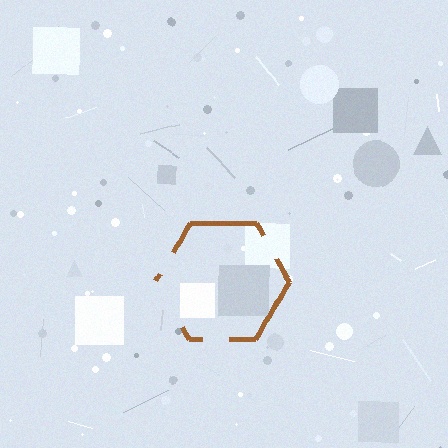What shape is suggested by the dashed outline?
The dashed outline suggests a hexagon.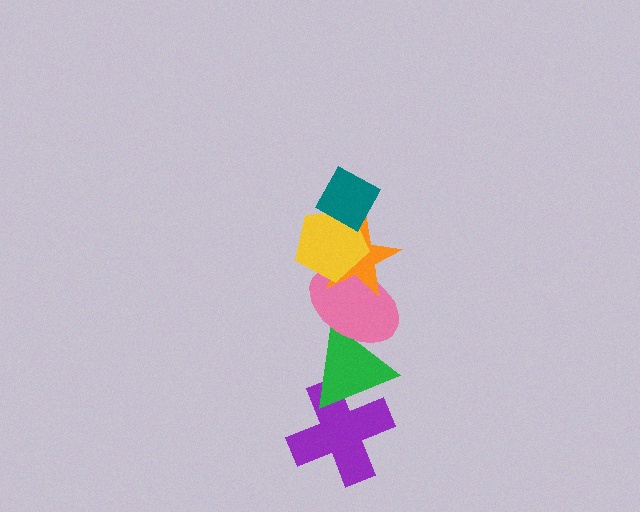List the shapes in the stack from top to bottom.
From top to bottom: the teal diamond, the yellow pentagon, the orange star, the pink ellipse, the green triangle, the purple cross.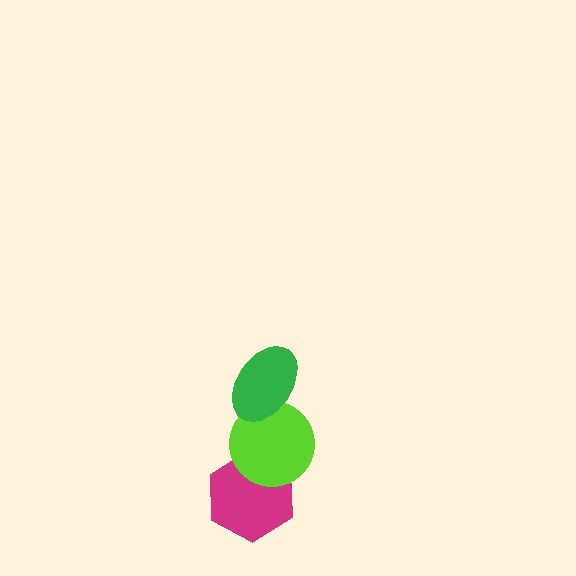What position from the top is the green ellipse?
The green ellipse is 1st from the top.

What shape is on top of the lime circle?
The green ellipse is on top of the lime circle.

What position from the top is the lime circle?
The lime circle is 2nd from the top.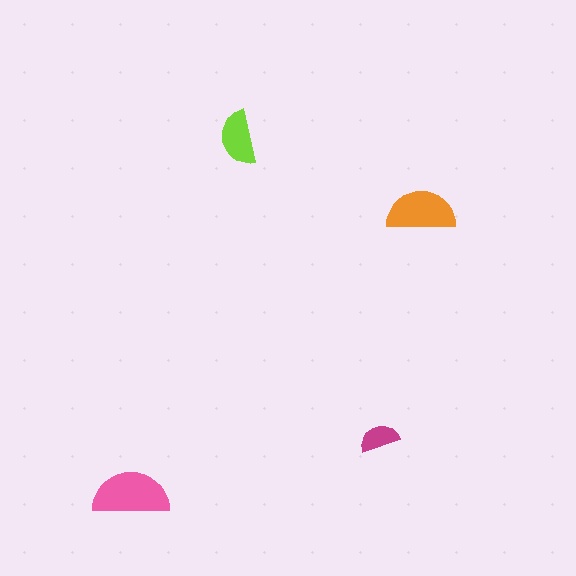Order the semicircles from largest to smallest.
the pink one, the orange one, the lime one, the magenta one.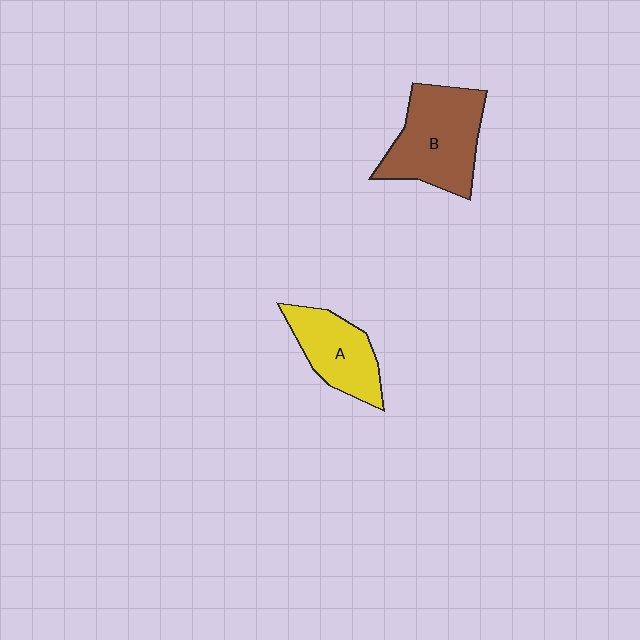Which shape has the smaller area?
Shape A (yellow).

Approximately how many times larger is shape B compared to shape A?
Approximately 1.4 times.